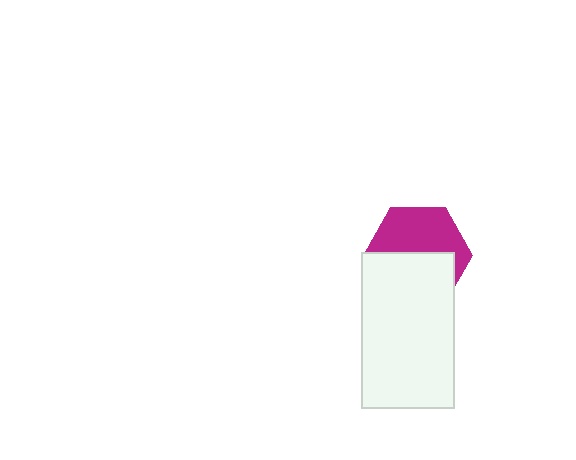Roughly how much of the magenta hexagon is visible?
About half of it is visible (roughly 49%).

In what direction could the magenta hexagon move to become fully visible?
The magenta hexagon could move up. That would shift it out from behind the white rectangle entirely.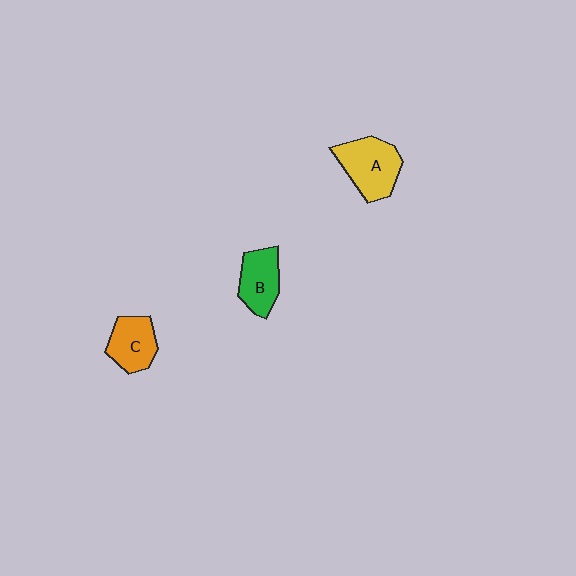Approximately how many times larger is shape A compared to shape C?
Approximately 1.3 times.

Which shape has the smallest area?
Shape C (orange).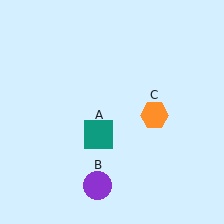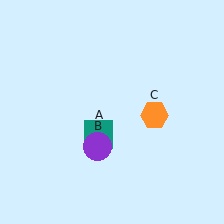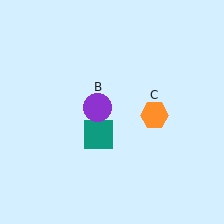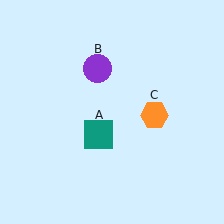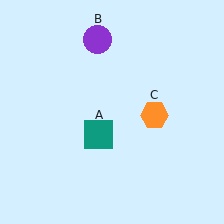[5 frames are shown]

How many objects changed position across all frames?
1 object changed position: purple circle (object B).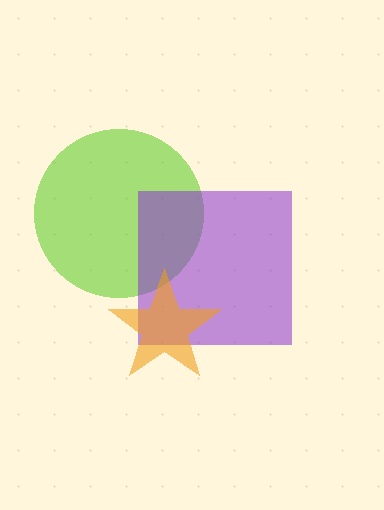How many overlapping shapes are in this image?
There are 3 overlapping shapes in the image.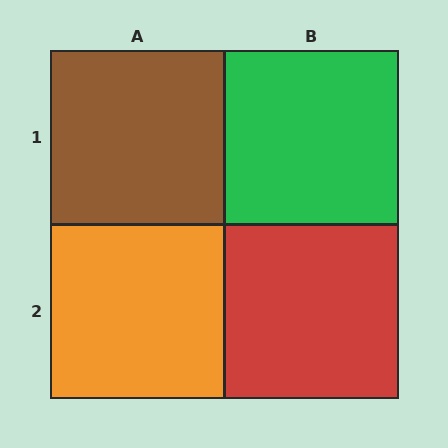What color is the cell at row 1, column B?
Green.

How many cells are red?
1 cell is red.